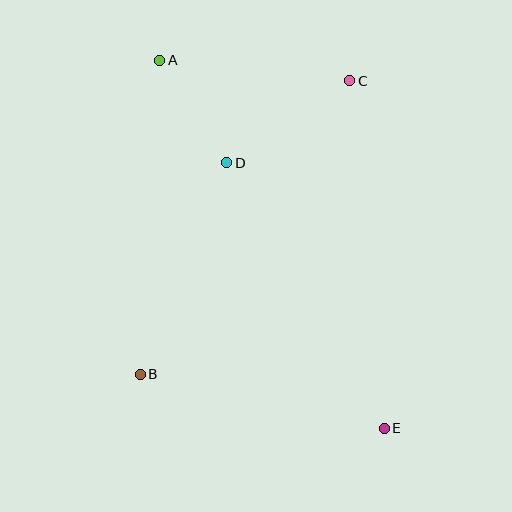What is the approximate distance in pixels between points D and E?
The distance between D and E is approximately 308 pixels.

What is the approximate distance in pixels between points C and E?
The distance between C and E is approximately 349 pixels.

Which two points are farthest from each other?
Points A and E are farthest from each other.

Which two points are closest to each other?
Points A and D are closest to each other.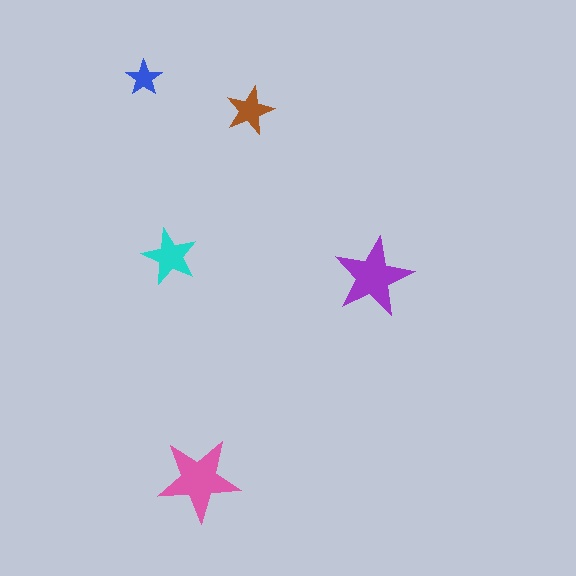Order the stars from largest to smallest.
the pink one, the purple one, the cyan one, the brown one, the blue one.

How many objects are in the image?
There are 5 objects in the image.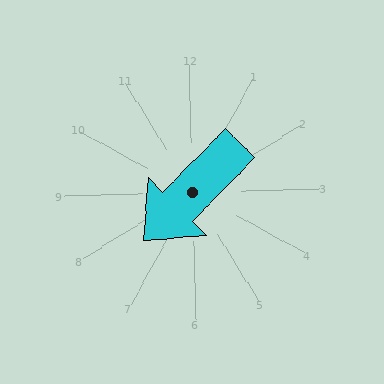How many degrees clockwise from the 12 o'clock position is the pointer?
Approximately 226 degrees.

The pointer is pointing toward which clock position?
Roughly 8 o'clock.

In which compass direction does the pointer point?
Southwest.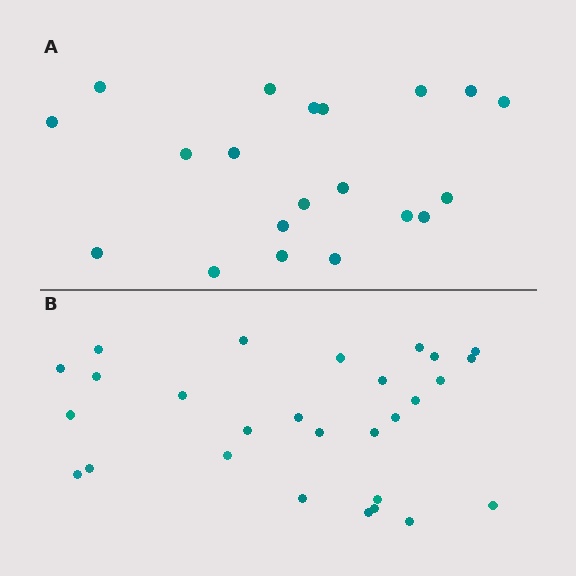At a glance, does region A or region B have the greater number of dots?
Region B (the bottom region) has more dots.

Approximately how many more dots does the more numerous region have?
Region B has roughly 8 or so more dots than region A.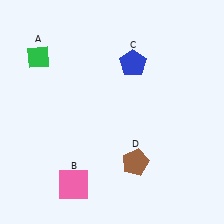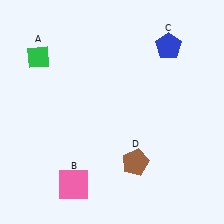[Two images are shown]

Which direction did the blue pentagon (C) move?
The blue pentagon (C) moved right.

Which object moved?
The blue pentagon (C) moved right.